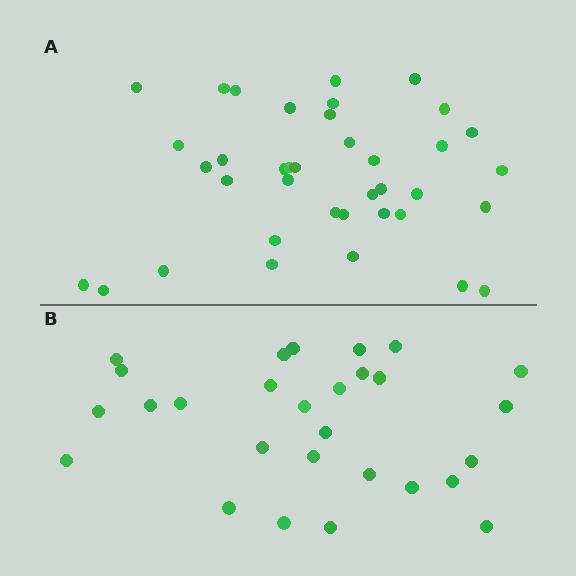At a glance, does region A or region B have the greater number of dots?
Region A (the top region) has more dots.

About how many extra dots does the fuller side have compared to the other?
Region A has roughly 10 or so more dots than region B.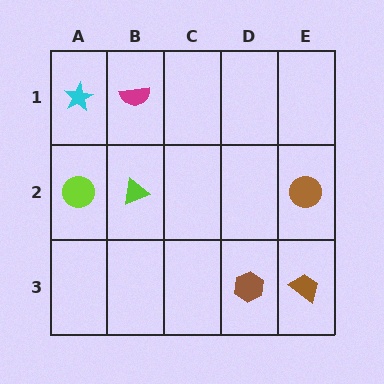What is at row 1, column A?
A cyan star.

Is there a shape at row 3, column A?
No, that cell is empty.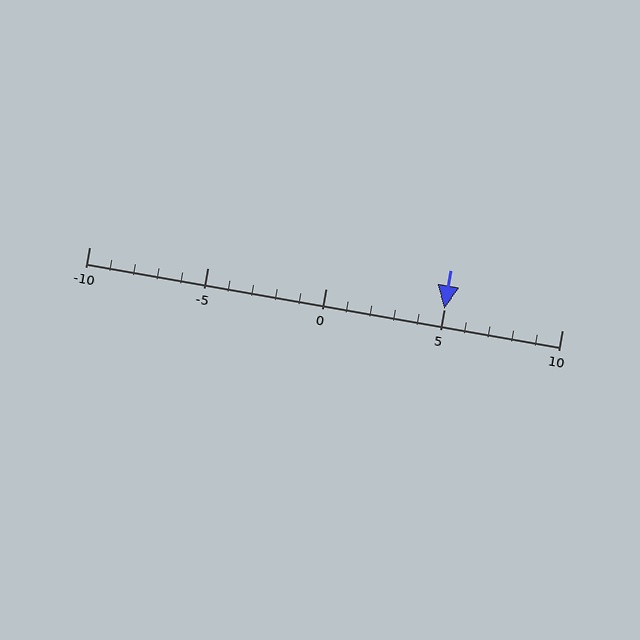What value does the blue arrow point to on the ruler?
The blue arrow points to approximately 5.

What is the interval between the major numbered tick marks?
The major tick marks are spaced 5 units apart.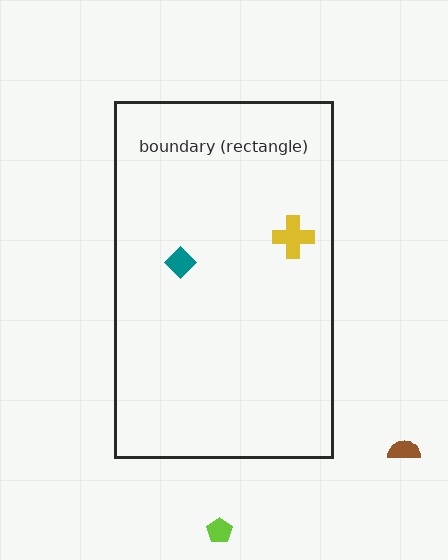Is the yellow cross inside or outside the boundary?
Inside.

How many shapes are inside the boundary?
2 inside, 2 outside.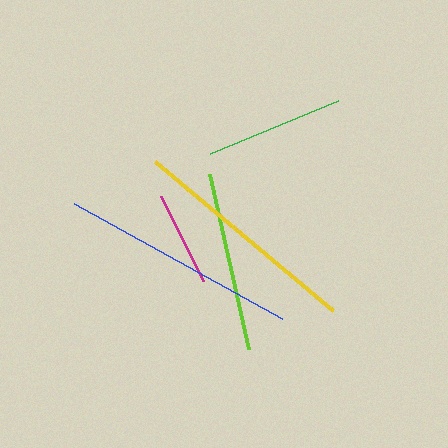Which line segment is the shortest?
The magenta line is the shortest at approximately 96 pixels.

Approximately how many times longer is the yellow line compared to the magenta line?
The yellow line is approximately 2.4 times the length of the magenta line.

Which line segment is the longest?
The blue line is the longest at approximately 237 pixels.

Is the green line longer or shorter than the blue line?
The blue line is longer than the green line.